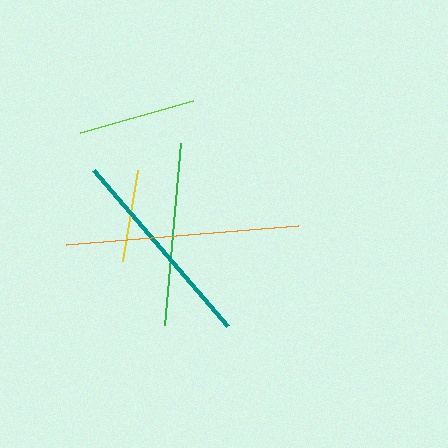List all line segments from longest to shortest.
From longest to shortest: orange, teal, green, lime, yellow.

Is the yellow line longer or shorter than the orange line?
The orange line is longer than the yellow line.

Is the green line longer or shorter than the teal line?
The teal line is longer than the green line.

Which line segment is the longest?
The orange line is the longest at approximately 233 pixels.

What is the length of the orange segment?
The orange segment is approximately 233 pixels long.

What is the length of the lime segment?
The lime segment is approximately 118 pixels long.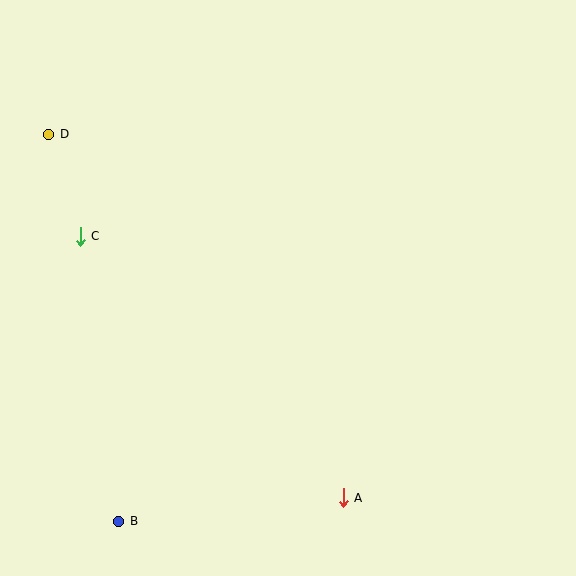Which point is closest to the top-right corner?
Point D is closest to the top-right corner.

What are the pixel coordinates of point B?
Point B is at (119, 521).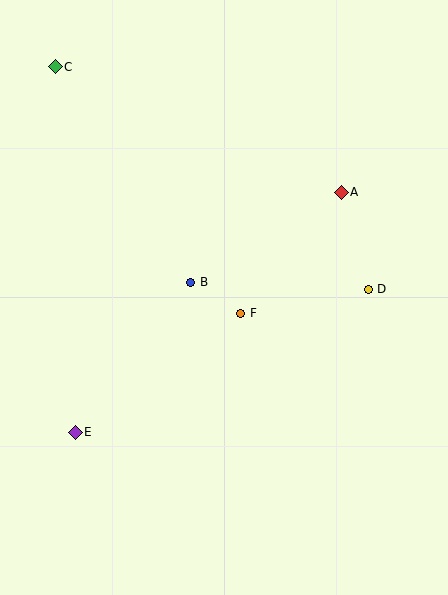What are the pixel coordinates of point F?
Point F is at (241, 313).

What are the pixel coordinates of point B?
Point B is at (190, 282).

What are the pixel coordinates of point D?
Point D is at (368, 289).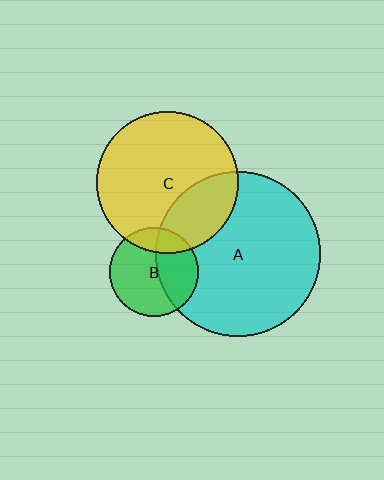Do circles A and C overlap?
Yes.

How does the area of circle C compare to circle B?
Approximately 2.5 times.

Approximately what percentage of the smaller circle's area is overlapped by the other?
Approximately 25%.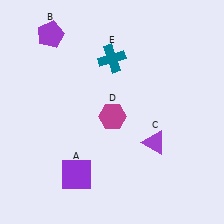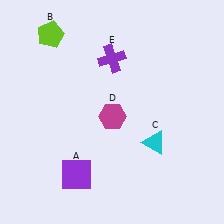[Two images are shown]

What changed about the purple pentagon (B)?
In Image 1, B is purple. In Image 2, it changed to lime.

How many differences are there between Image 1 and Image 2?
There are 3 differences between the two images.